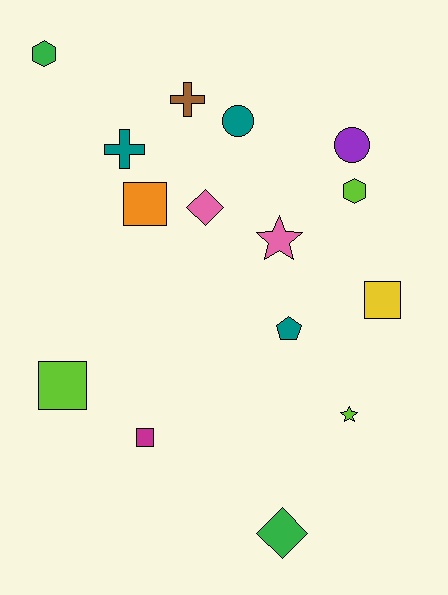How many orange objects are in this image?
There is 1 orange object.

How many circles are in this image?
There are 2 circles.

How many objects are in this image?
There are 15 objects.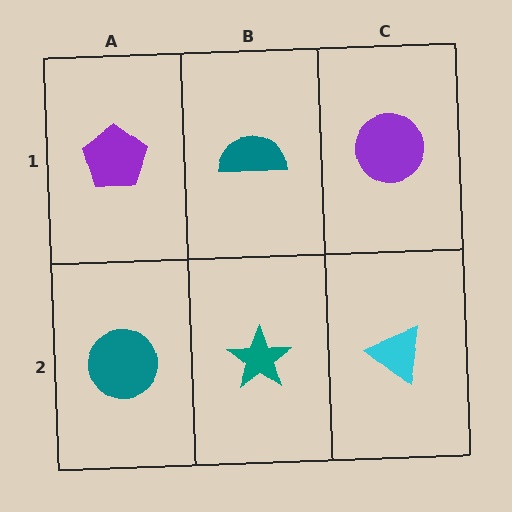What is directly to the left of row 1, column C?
A teal semicircle.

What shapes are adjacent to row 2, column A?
A purple pentagon (row 1, column A), a teal star (row 2, column B).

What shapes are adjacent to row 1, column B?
A teal star (row 2, column B), a purple pentagon (row 1, column A), a purple circle (row 1, column C).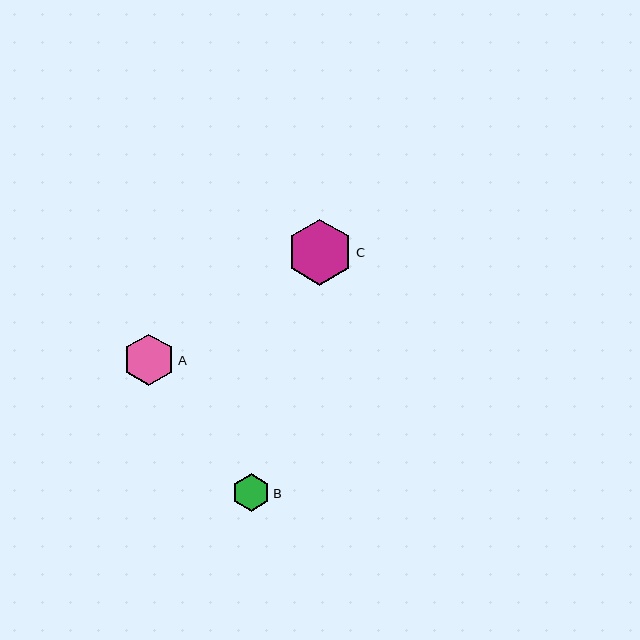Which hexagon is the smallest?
Hexagon B is the smallest with a size of approximately 37 pixels.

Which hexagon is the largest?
Hexagon C is the largest with a size of approximately 65 pixels.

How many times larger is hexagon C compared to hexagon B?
Hexagon C is approximately 1.8 times the size of hexagon B.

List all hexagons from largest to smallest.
From largest to smallest: C, A, B.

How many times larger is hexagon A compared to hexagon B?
Hexagon A is approximately 1.4 times the size of hexagon B.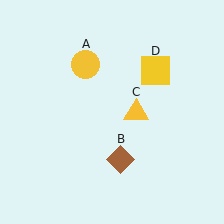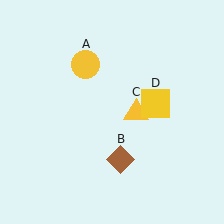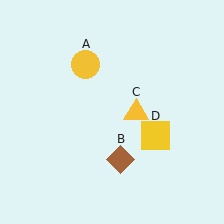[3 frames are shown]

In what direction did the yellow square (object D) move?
The yellow square (object D) moved down.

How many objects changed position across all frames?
1 object changed position: yellow square (object D).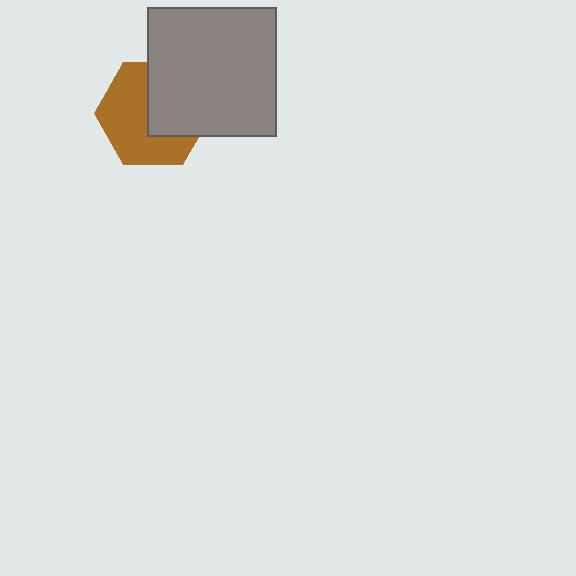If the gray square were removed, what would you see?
You would see the complete brown hexagon.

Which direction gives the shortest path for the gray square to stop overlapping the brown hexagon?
Moving toward the upper-right gives the shortest separation.